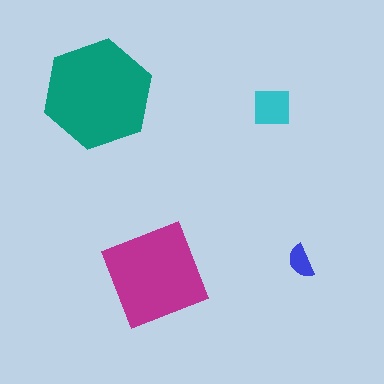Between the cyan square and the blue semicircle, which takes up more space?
The cyan square.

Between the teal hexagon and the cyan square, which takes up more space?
The teal hexagon.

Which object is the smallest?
The blue semicircle.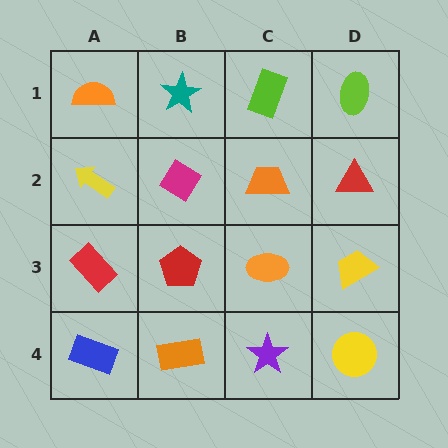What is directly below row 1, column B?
A magenta diamond.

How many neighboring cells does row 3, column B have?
4.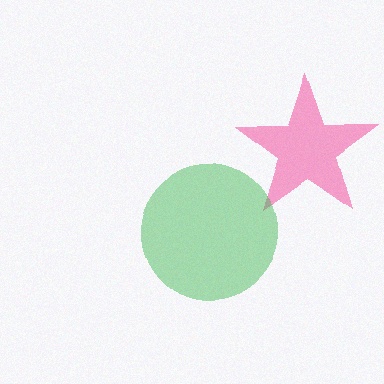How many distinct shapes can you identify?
There are 2 distinct shapes: a pink star, a green circle.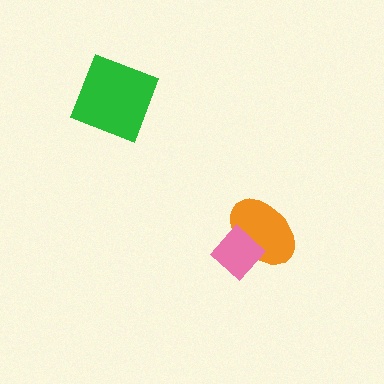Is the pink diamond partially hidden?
No, no other shape covers it.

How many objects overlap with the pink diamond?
1 object overlaps with the pink diamond.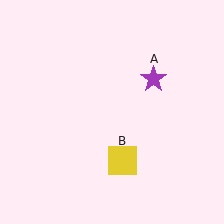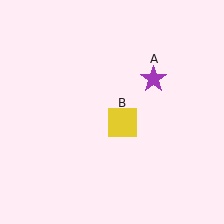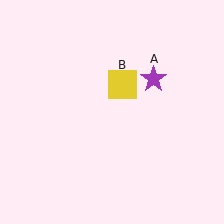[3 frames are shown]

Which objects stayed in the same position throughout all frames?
Purple star (object A) remained stationary.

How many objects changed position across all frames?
1 object changed position: yellow square (object B).